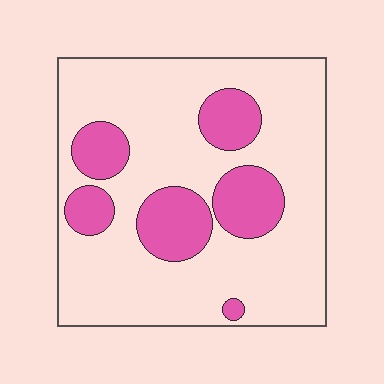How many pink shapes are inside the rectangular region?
6.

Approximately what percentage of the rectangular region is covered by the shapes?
Approximately 25%.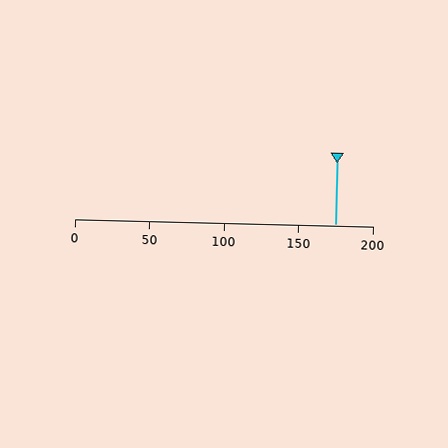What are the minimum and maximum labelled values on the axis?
The axis runs from 0 to 200.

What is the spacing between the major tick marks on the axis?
The major ticks are spaced 50 apart.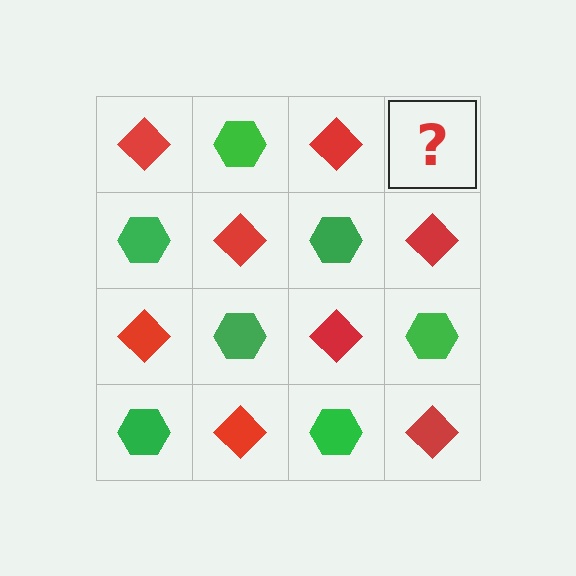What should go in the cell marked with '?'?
The missing cell should contain a green hexagon.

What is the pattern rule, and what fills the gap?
The rule is that it alternates red diamond and green hexagon in a checkerboard pattern. The gap should be filled with a green hexagon.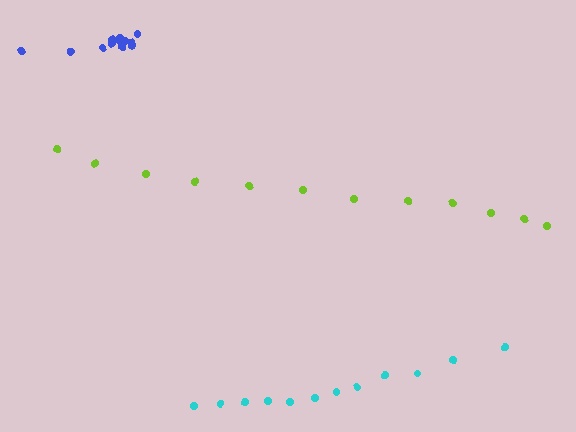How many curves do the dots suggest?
There are 3 distinct paths.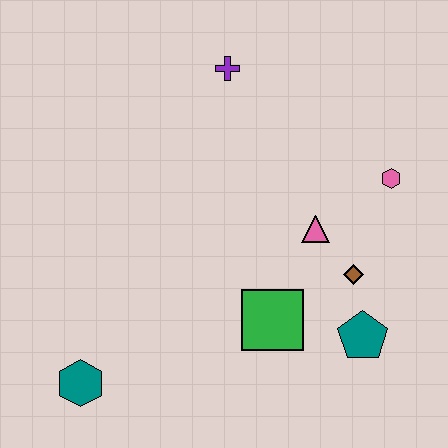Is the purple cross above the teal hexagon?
Yes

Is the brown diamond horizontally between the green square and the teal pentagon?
Yes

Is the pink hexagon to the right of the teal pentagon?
Yes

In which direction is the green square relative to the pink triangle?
The green square is below the pink triangle.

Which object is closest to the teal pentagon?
The brown diamond is closest to the teal pentagon.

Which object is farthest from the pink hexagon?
The teal hexagon is farthest from the pink hexagon.